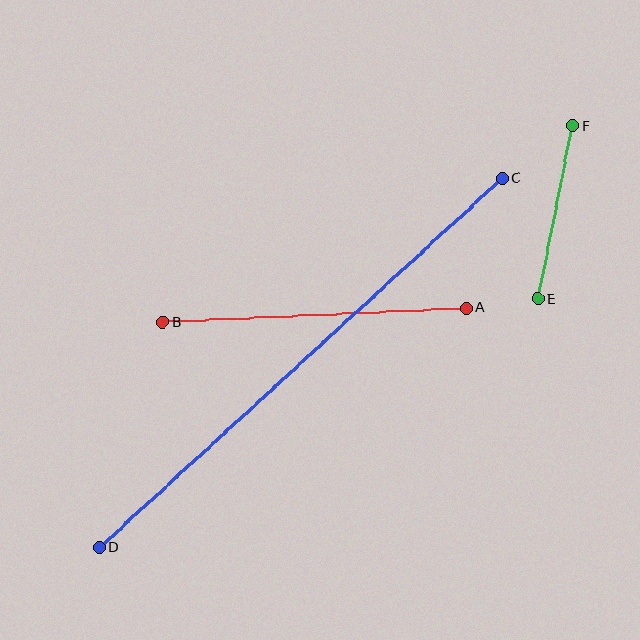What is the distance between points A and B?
The distance is approximately 304 pixels.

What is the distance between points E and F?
The distance is approximately 177 pixels.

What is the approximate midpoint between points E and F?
The midpoint is at approximately (555, 212) pixels.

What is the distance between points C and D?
The distance is approximately 546 pixels.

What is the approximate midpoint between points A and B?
The midpoint is at approximately (314, 315) pixels.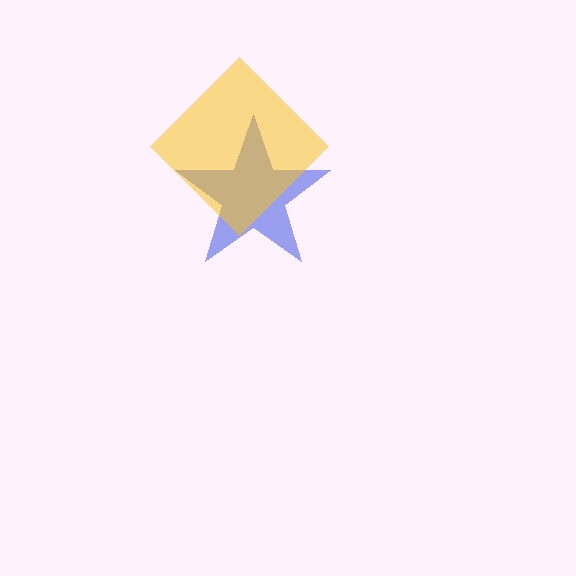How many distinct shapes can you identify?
There are 2 distinct shapes: a blue star, a yellow diamond.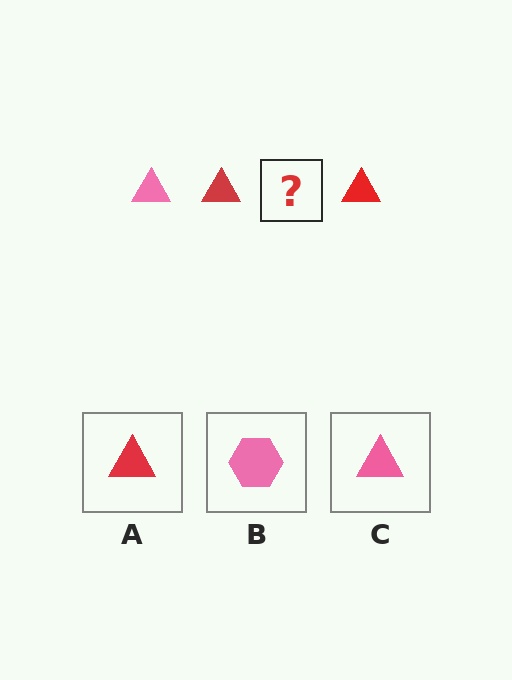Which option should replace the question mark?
Option C.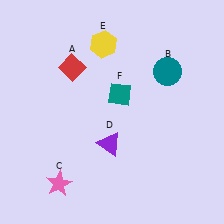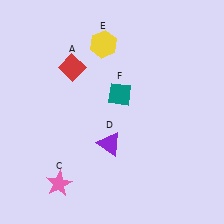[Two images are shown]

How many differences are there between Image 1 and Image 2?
There is 1 difference between the two images.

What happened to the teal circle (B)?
The teal circle (B) was removed in Image 2. It was in the top-right area of Image 1.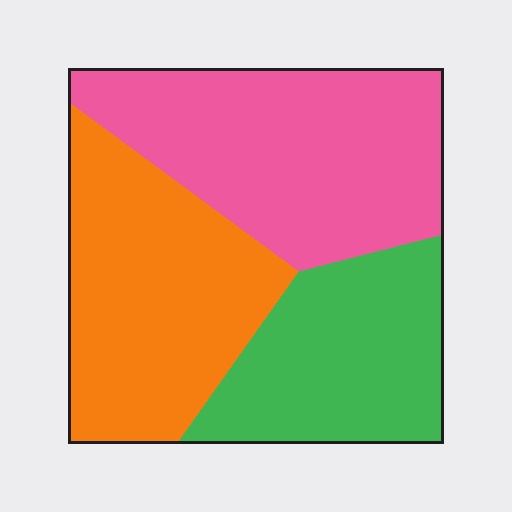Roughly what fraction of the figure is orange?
Orange takes up about one third (1/3) of the figure.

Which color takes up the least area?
Green, at roughly 25%.